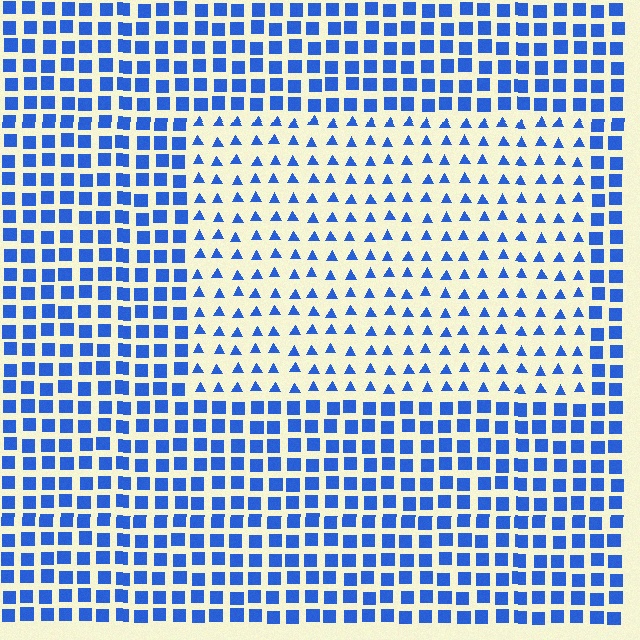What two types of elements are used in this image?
The image uses triangles inside the rectangle region and squares outside it.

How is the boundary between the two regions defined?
The boundary is defined by a change in element shape: triangles inside vs. squares outside. All elements share the same color and spacing.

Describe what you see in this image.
The image is filled with small blue elements arranged in a uniform grid. A rectangle-shaped region contains triangles, while the surrounding area contains squares. The boundary is defined purely by the change in element shape.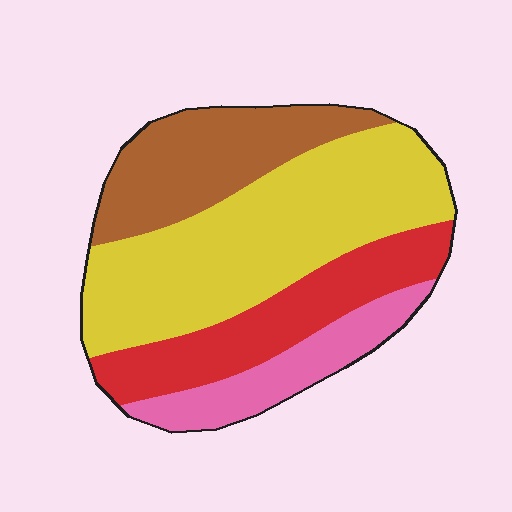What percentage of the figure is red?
Red covers around 20% of the figure.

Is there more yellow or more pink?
Yellow.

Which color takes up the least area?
Pink, at roughly 15%.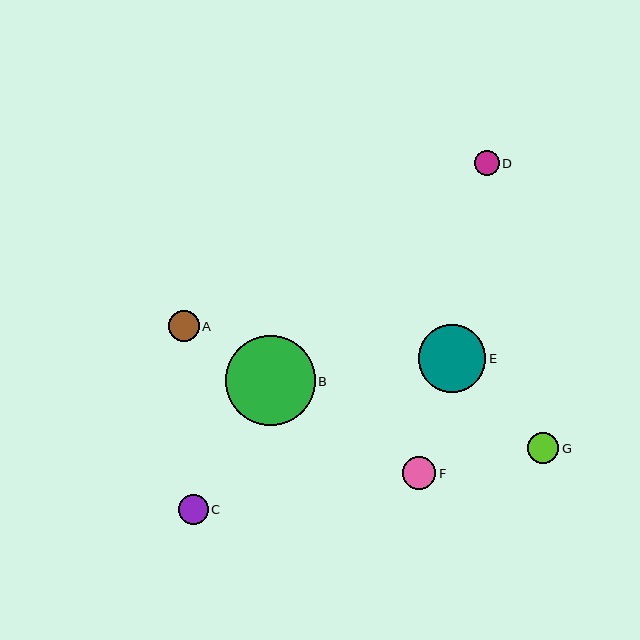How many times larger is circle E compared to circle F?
Circle E is approximately 2.0 times the size of circle F.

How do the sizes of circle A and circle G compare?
Circle A and circle G are approximately the same size.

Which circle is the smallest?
Circle D is the smallest with a size of approximately 25 pixels.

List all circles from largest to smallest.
From largest to smallest: B, E, F, A, G, C, D.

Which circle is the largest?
Circle B is the largest with a size of approximately 90 pixels.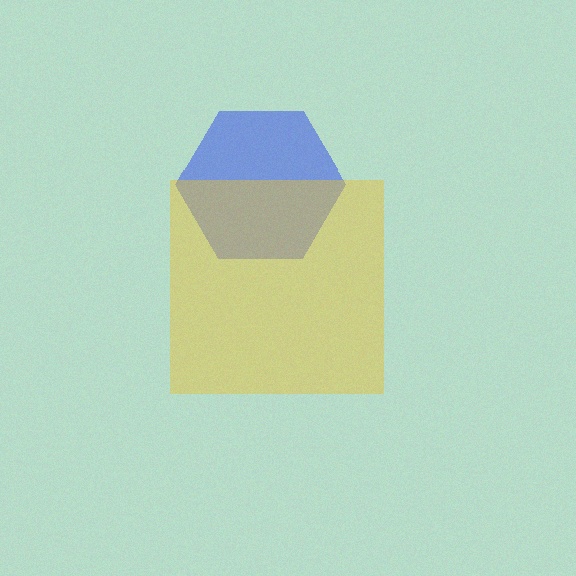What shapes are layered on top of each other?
The layered shapes are: a blue hexagon, a yellow square.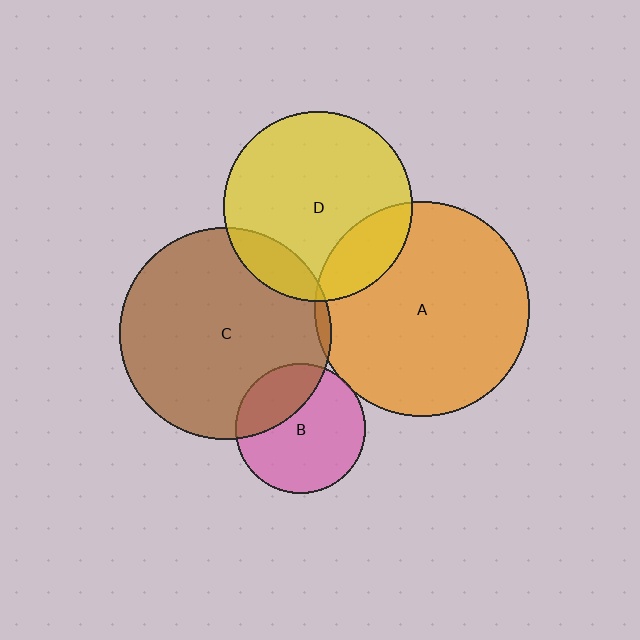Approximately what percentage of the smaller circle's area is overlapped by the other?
Approximately 15%.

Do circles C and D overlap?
Yes.